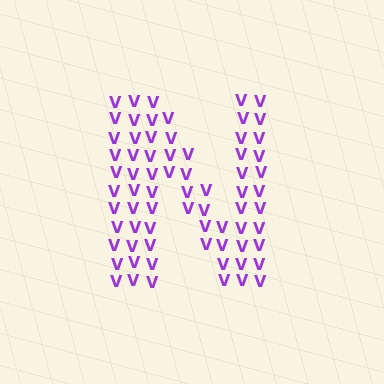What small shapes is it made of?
It is made of small letter V's.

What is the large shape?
The large shape is the letter N.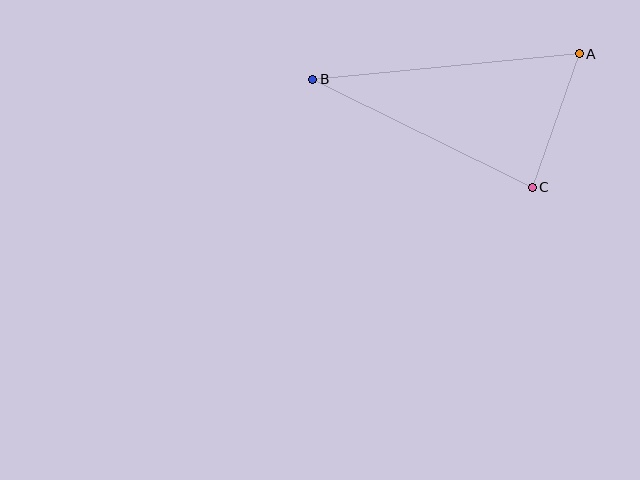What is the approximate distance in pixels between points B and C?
The distance between B and C is approximately 245 pixels.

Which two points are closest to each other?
Points A and C are closest to each other.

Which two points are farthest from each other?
Points A and B are farthest from each other.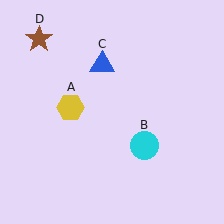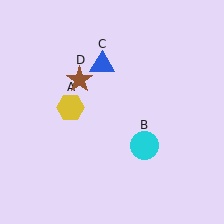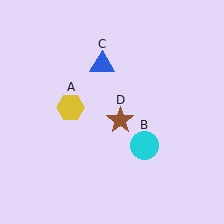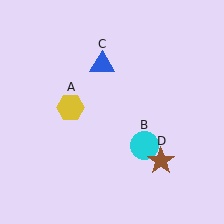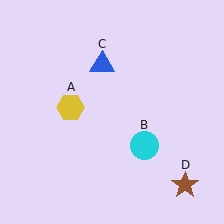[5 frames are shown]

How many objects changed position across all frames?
1 object changed position: brown star (object D).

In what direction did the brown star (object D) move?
The brown star (object D) moved down and to the right.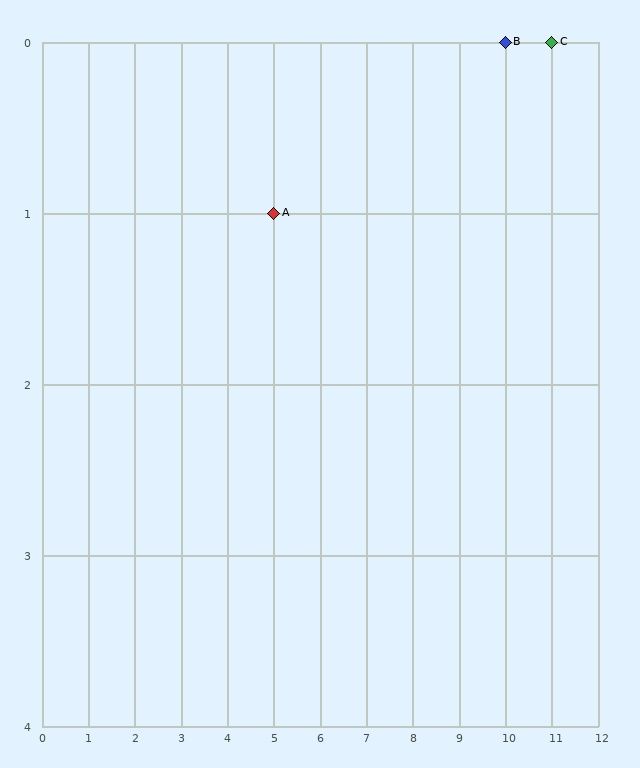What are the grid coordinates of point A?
Point A is at grid coordinates (5, 1).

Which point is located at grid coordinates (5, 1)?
Point A is at (5, 1).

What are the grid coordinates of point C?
Point C is at grid coordinates (11, 0).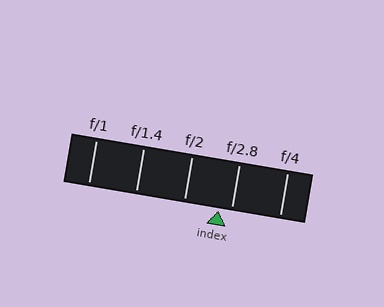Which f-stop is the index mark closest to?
The index mark is closest to f/2.8.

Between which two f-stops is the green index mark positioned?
The index mark is between f/2 and f/2.8.